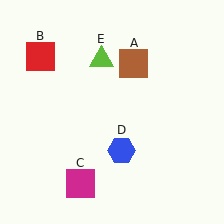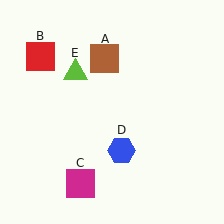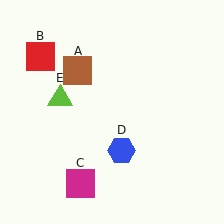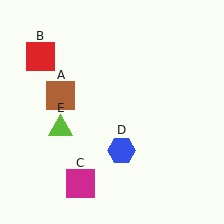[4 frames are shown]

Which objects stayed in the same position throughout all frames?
Red square (object B) and magenta square (object C) and blue hexagon (object D) remained stationary.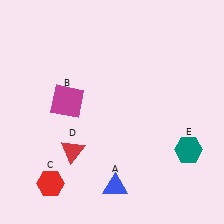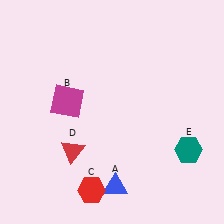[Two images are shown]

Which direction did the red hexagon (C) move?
The red hexagon (C) moved right.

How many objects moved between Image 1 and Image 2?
1 object moved between the two images.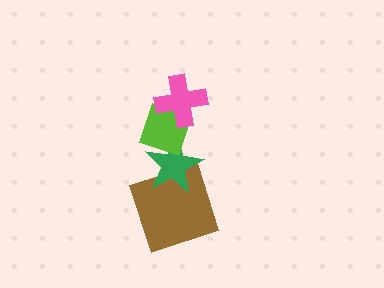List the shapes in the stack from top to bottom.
From top to bottom: the pink cross, the lime diamond, the green star, the brown square.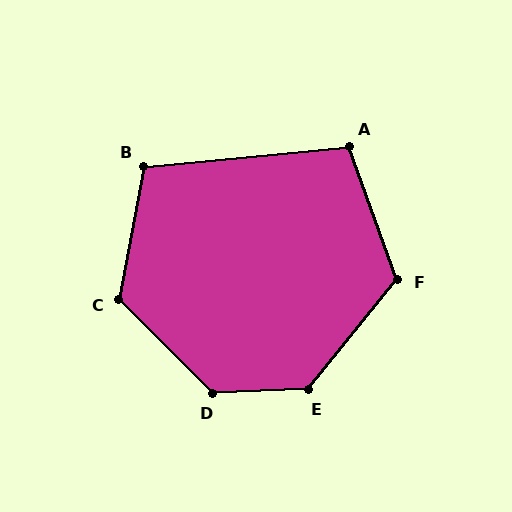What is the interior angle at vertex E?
Approximately 131 degrees (obtuse).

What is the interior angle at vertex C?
Approximately 125 degrees (obtuse).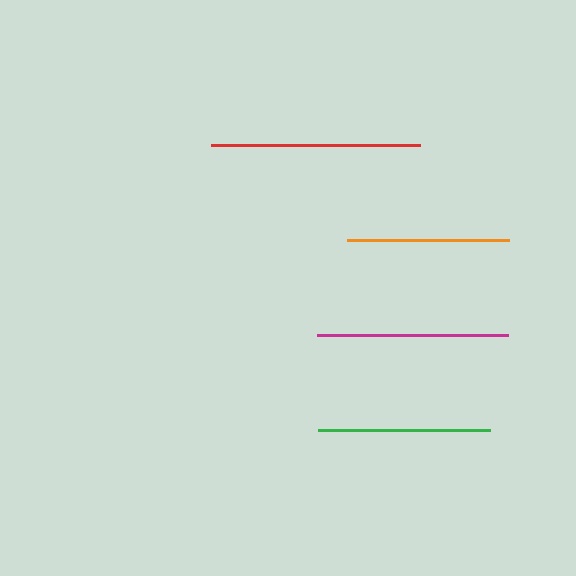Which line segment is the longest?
The red line is the longest at approximately 209 pixels.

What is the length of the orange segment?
The orange segment is approximately 162 pixels long.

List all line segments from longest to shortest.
From longest to shortest: red, magenta, green, orange.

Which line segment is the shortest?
The orange line is the shortest at approximately 162 pixels.